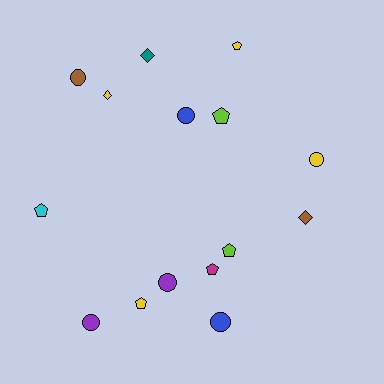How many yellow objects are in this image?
There are 4 yellow objects.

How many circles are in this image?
There are 6 circles.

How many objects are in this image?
There are 15 objects.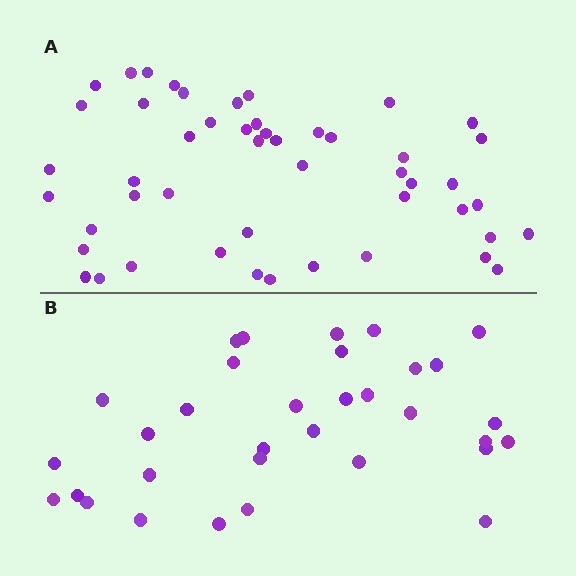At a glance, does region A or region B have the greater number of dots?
Region A (the top region) has more dots.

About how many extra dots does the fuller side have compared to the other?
Region A has approximately 15 more dots than region B.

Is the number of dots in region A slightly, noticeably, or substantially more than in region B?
Region A has substantially more. The ratio is roughly 1.5 to 1.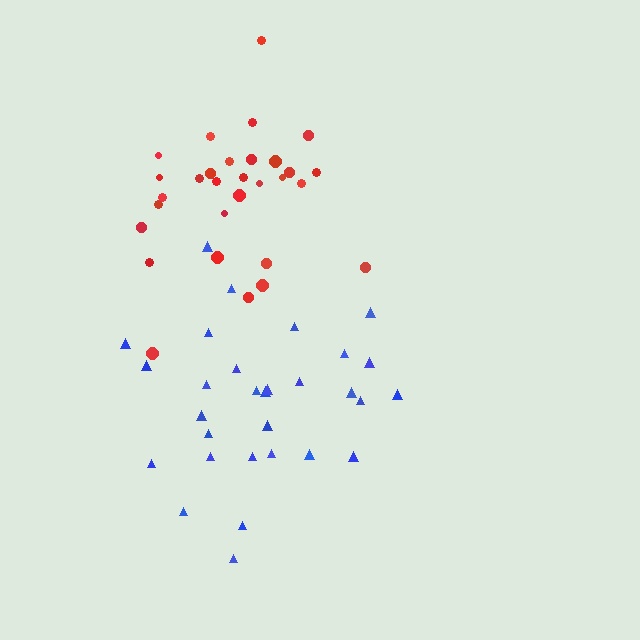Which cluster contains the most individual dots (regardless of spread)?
Blue (30).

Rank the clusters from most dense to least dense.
red, blue.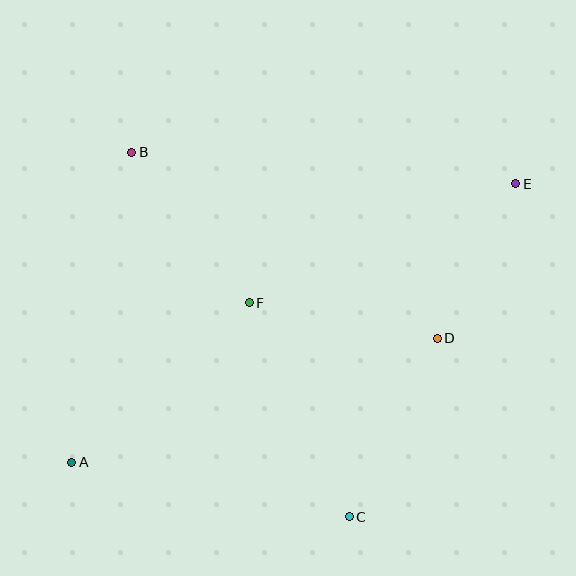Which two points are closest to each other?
Points D and E are closest to each other.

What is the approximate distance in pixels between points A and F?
The distance between A and F is approximately 239 pixels.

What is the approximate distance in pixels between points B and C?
The distance between B and C is approximately 425 pixels.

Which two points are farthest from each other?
Points A and E are farthest from each other.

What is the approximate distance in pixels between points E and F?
The distance between E and F is approximately 292 pixels.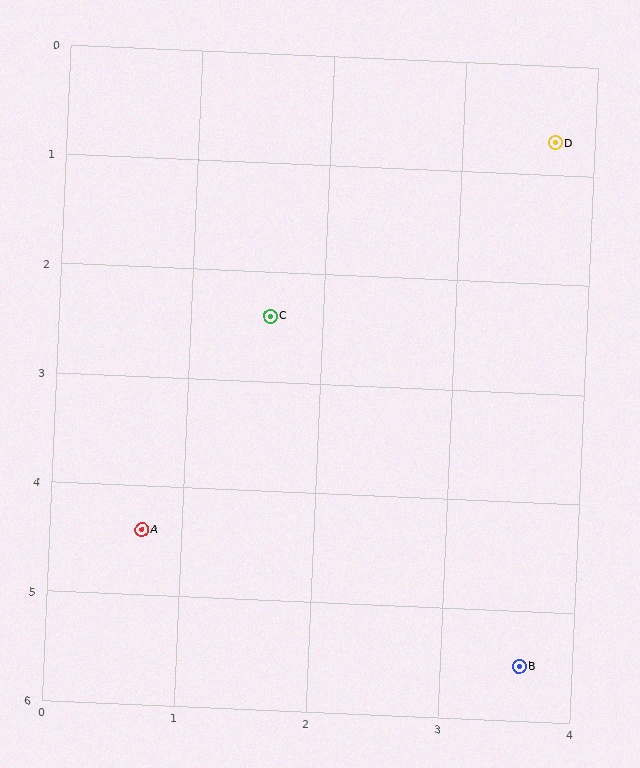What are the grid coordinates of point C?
Point C is at approximately (1.6, 2.4).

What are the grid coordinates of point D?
Point D is at approximately (3.7, 0.7).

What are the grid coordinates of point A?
Point A is at approximately (0.7, 4.4).